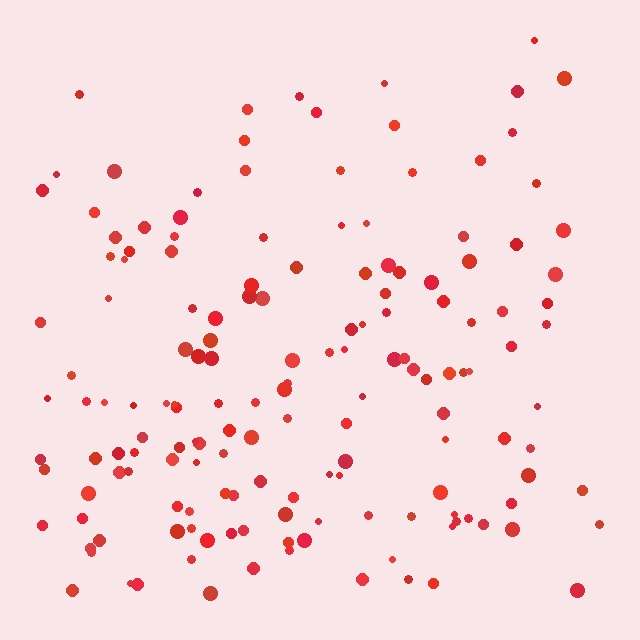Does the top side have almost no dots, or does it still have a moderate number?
Still a moderate number, just noticeably fewer than the bottom.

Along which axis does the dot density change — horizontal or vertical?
Vertical.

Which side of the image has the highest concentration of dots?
The bottom.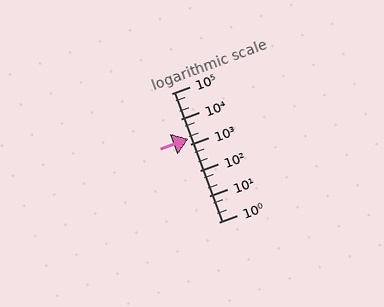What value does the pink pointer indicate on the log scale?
The pointer indicates approximately 1700.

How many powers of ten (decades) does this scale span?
The scale spans 5 decades, from 1 to 100000.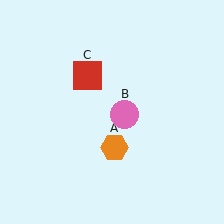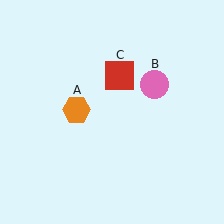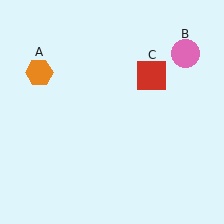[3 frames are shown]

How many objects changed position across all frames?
3 objects changed position: orange hexagon (object A), pink circle (object B), red square (object C).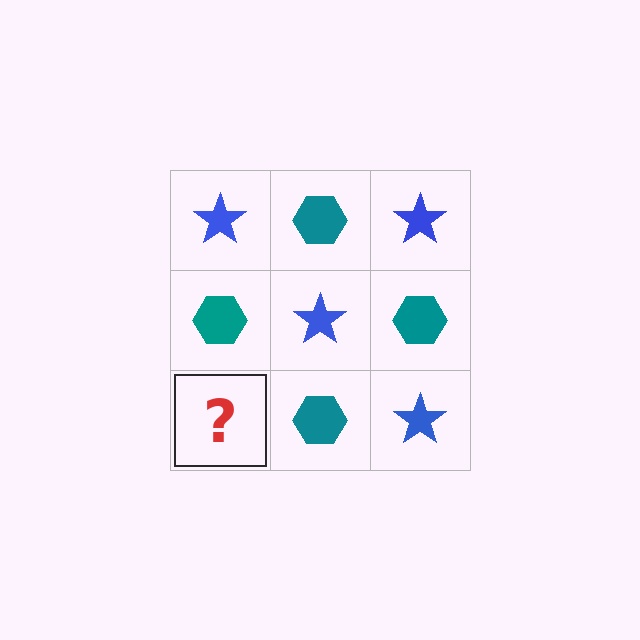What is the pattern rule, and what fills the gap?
The rule is that it alternates blue star and teal hexagon in a checkerboard pattern. The gap should be filled with a blue star.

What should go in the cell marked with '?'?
The missing cell should contain a blue star.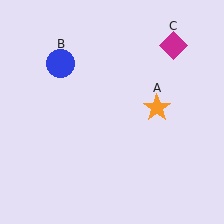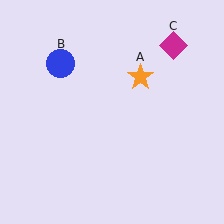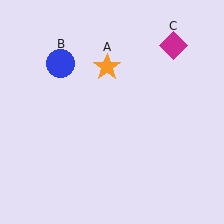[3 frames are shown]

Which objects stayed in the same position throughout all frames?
Blue circle (object B) and magenta diamond (object C) remained stationary.